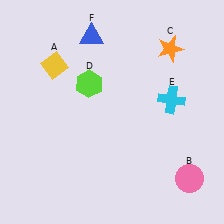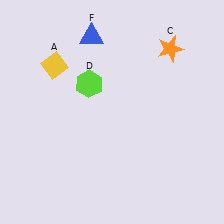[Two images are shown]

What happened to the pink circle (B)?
The pink circle (B) was removed in Image 2. It was in the bottom-right area of Image 1.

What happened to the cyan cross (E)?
The cyan cross (E) was removed in Image 2. It was in the top-right area of Image 1.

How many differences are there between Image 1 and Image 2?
There are 2 differences between the two images.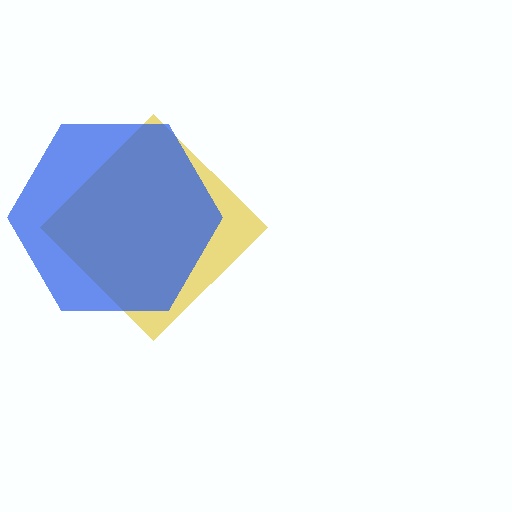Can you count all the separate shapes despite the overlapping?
Yes, there are 2 separate shapes.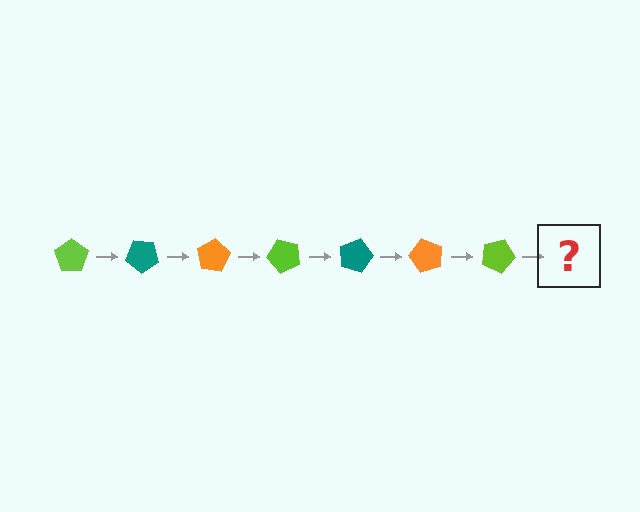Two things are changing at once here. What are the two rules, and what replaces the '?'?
The two rules are that it rotates 40 degrees each step and the color cycles through lime, teal, and orange. The '?' should be a teal pentagon, rotated 280 degrees from the start.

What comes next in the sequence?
The next element should be a teal pentagon, rotated 280 degrees from the start.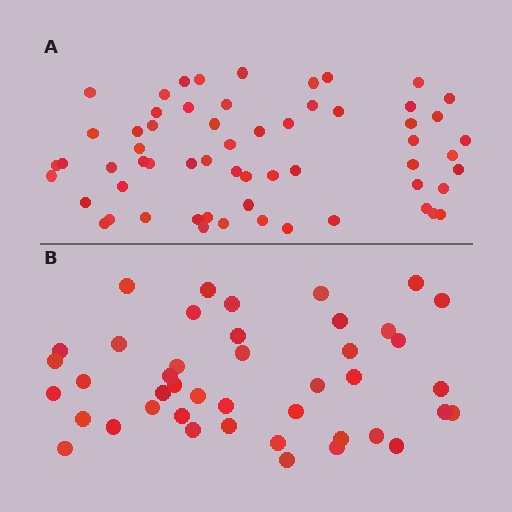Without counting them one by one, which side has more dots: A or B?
Region A (the top region) has more dots.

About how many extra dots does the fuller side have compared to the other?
Region A has approximately 15 more dots than region B.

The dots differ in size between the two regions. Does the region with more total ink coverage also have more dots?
No. Region B has more total ink coverage because its dots are larger, but region A actually contains more individual dots. Total area can be misleading — the number of items is what matters here.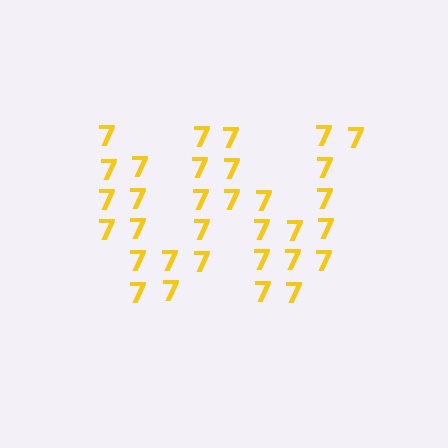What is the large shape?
The large shape is the letter W.